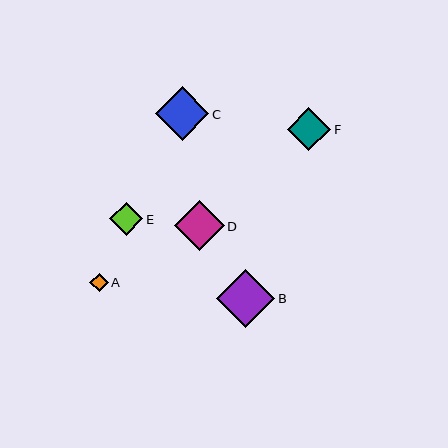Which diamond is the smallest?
Diamond A is the smallest with a size of approximately 18 pixels.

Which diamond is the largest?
Diamond B is the largest with a size of approximately 58 pixels.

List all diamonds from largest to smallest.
From largest to smallest: B, C, D, F, E, A.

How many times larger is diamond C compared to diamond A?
Diamond C is approximately 2.9 times the size of diamond A.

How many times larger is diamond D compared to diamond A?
Diamond D is approximately 2.7 times the size of diamond A.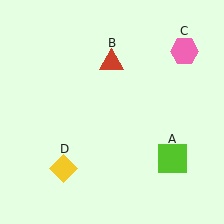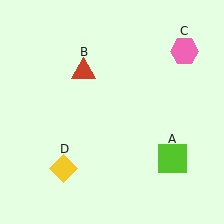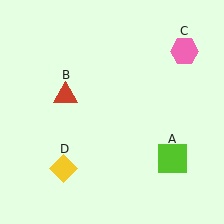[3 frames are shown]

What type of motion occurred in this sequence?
The red triangle (object B) rotated counterclockwise around the center of the scene.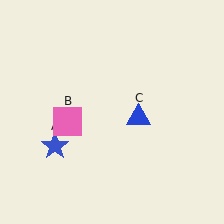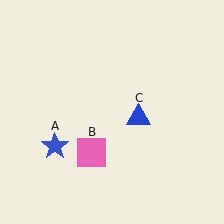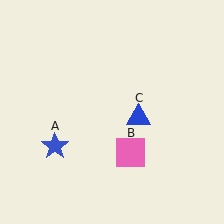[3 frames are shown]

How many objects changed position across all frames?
1 object changed position: pink square (object B).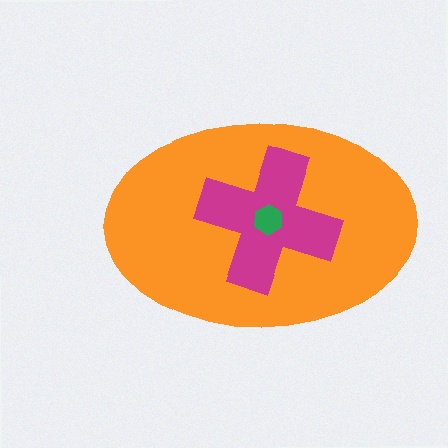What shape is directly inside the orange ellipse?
The magenta cross.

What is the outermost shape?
The orange ellipse.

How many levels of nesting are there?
3.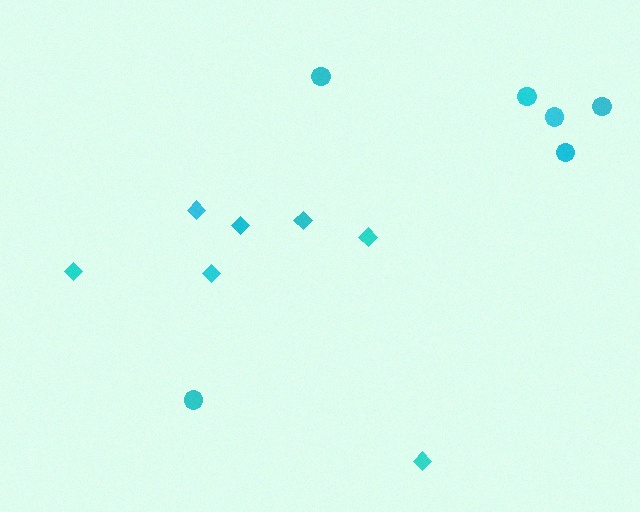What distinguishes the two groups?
There are 2 groups: one group of circles (6) and one group of diamonds (7).